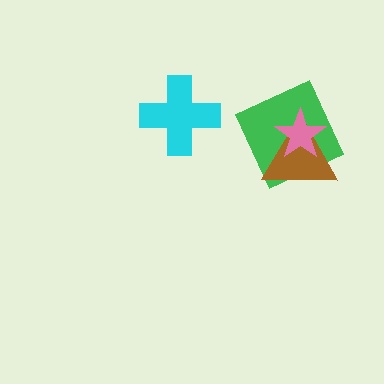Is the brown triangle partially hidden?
Yes, it is partially covered by another shape.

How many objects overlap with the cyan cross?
0 objects overlap with the cyan cross.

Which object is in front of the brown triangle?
The pink star is in front of the brown triangle.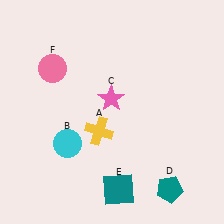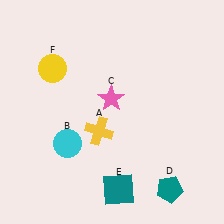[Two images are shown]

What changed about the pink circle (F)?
In Image 1, F is pink. In Image 2, it changed to yellow.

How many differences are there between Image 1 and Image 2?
There is 1 difference between the two images.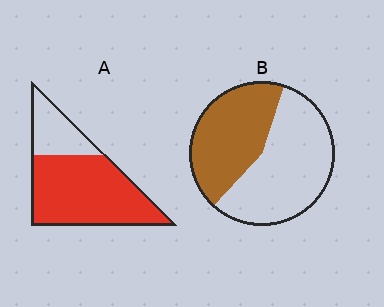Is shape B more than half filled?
No.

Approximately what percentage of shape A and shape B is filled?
A is approximately 75% and B is approximately 45%.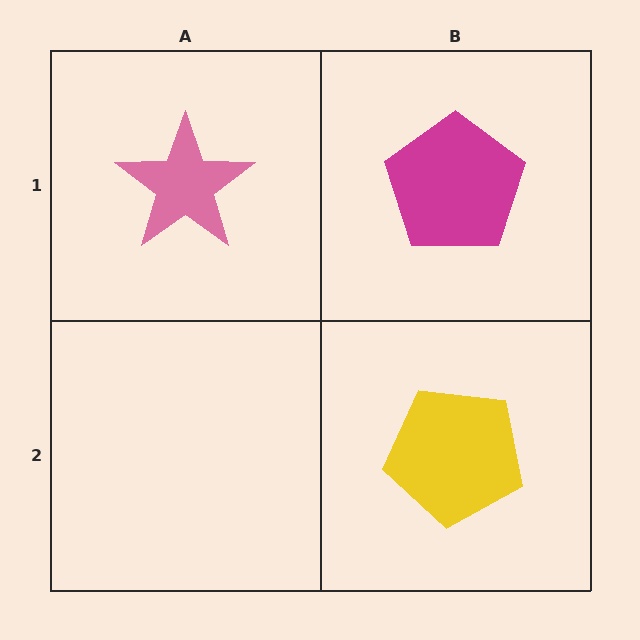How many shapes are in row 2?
1 shape.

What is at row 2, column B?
A yellow pentagon.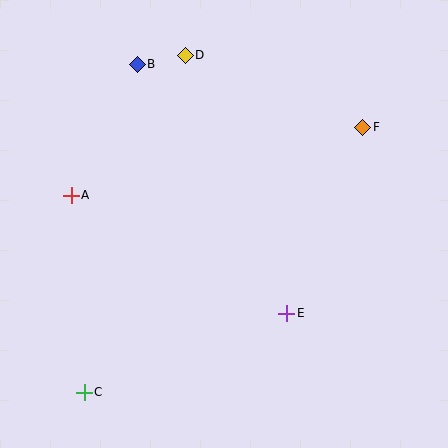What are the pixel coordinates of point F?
Point F is at (363, 127).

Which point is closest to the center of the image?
Point E at (287, 313) is closest to the center.